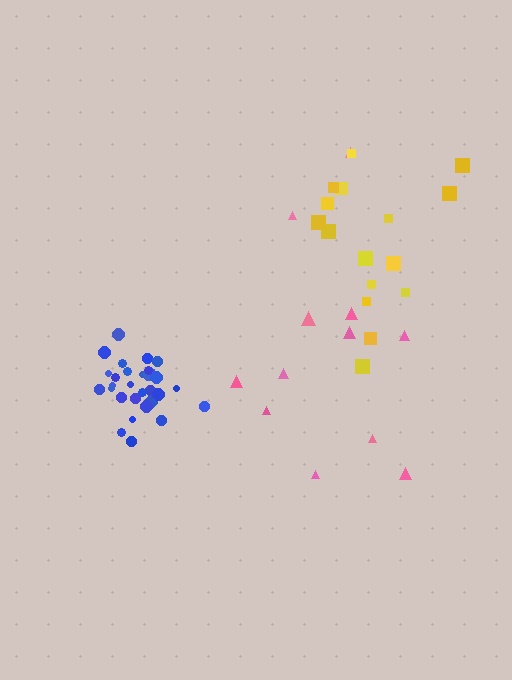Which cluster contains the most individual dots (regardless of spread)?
Blue (30).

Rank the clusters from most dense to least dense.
blue, yellow, pink.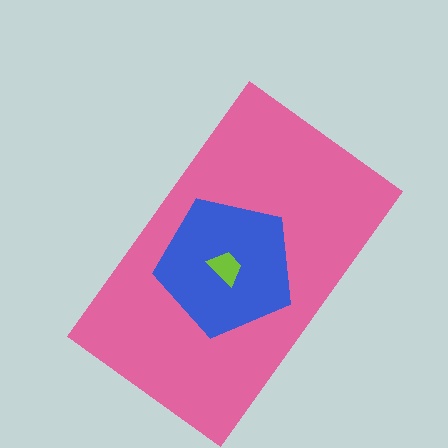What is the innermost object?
The lime trapezoid.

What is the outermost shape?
The pink rectangle.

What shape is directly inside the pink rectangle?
The blue pentagon.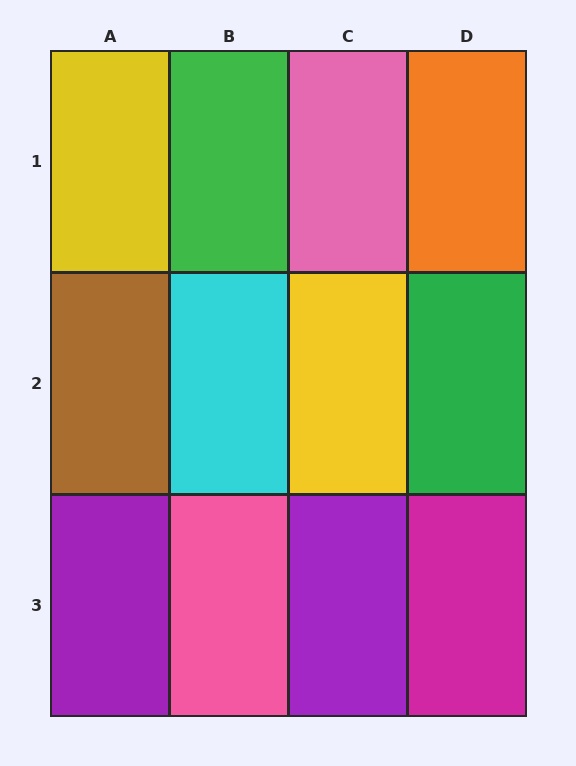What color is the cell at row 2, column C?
Yellow.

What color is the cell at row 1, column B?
Green.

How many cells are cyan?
1 cell is cyan.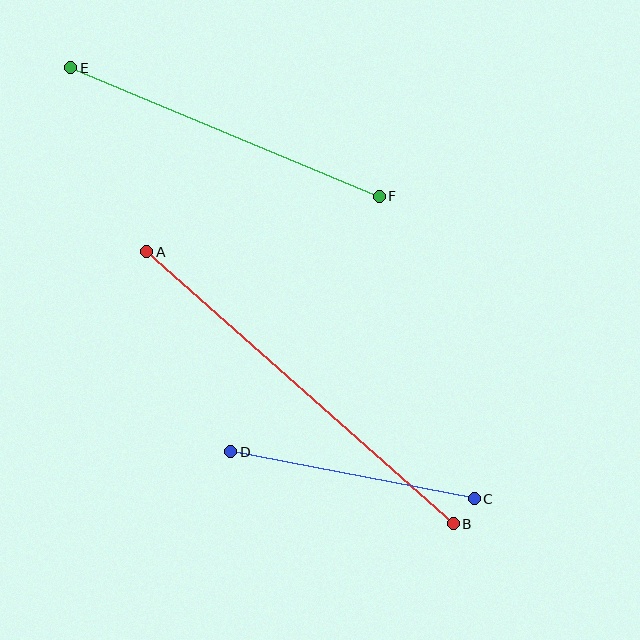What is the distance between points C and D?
The distance is approximately 248 pixels.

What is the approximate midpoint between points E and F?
The midpoint is at approximately (225, 132) pixels.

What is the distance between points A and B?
The distance is approximately 410 pixels.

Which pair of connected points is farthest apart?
Points A and B are farthest apart.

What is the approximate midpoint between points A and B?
The midpoint is at approximately (300, 388) pixels.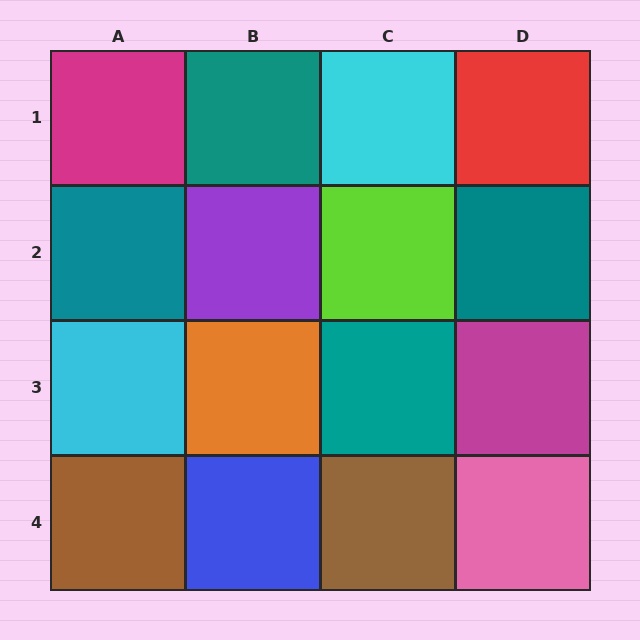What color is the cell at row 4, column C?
Brown.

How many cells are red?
1 cell is red.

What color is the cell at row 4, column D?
Pink.